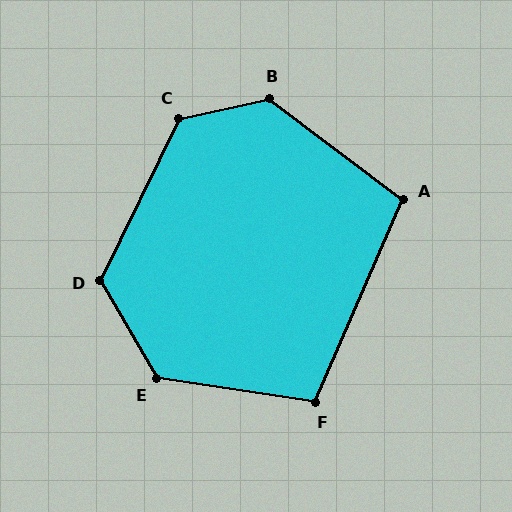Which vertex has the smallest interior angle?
A, at approximately 104 degrees.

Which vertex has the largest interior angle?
B, at approximately 131 degrees.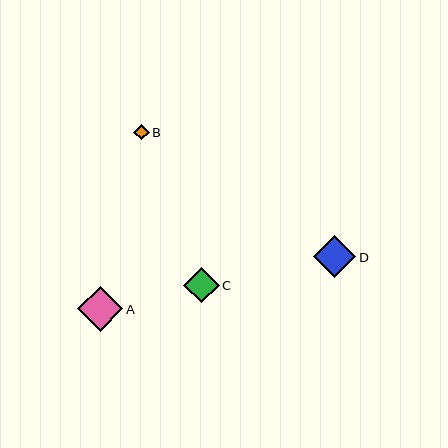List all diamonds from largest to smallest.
From largest to smallest: A, D, C, B.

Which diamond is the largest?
Diamond A is the largest with a size of approximately 45 pixels.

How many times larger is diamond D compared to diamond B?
Diamond D is approximately 2.7 times the size of diamond B.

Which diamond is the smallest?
Diamond B is the smallest with a size of approximately 16 pixels.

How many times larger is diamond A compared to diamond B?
Diamond A is approximately 2.9 times the size of diamond B.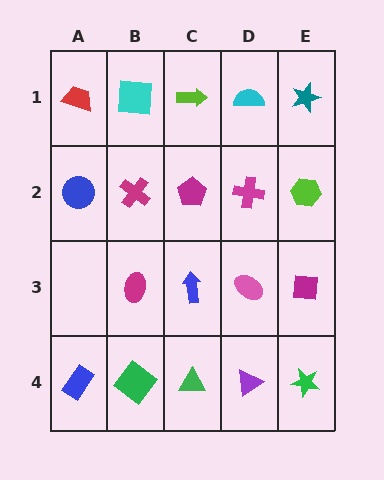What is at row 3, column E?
A magenta square.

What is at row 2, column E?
A lime hexagon.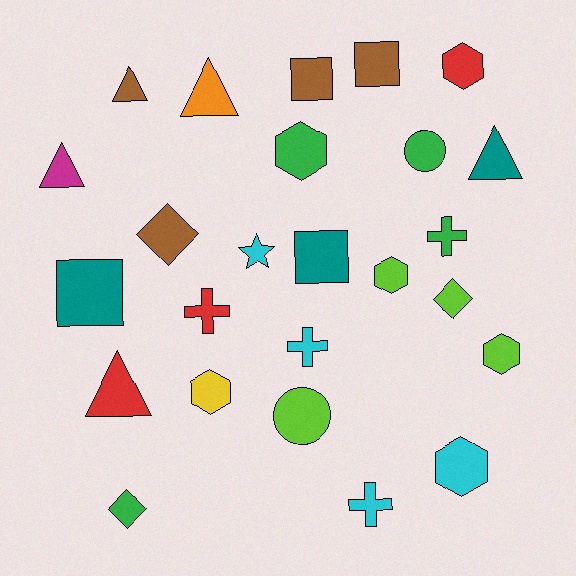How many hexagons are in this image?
There are 6 hexagons.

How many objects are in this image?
There are 25 objects.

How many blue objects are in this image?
There are no blue objects.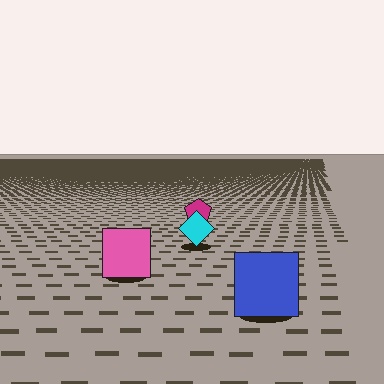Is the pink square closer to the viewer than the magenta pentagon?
Yes. The pink square is closer — you can tell from the texture gradient: the ground texture is coarser near it.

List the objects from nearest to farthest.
From nearest to farthest: the blue square, the pink square, the cyan diamond, the magenta pentagon.